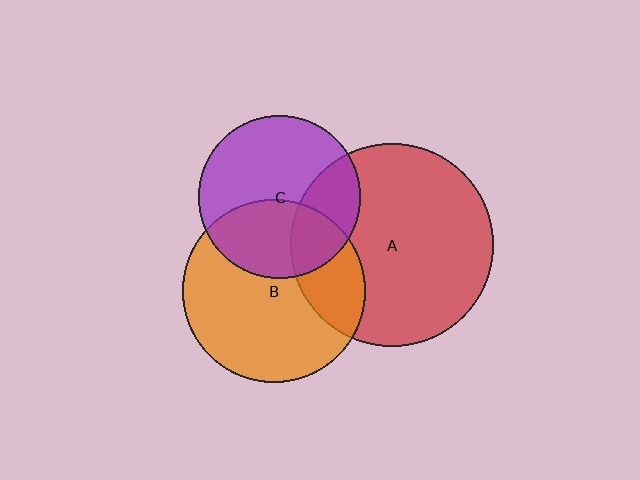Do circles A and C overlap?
Yes.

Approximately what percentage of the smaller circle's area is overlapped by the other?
Approximately 25%.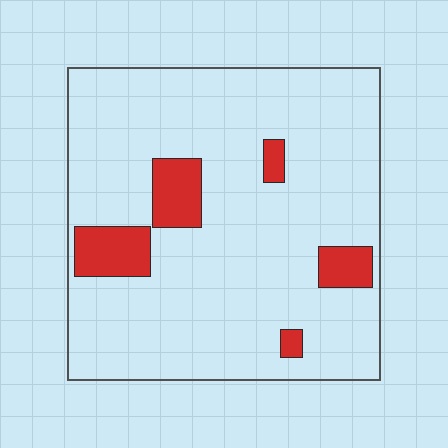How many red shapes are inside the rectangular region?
5.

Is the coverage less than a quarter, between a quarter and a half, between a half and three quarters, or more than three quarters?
Less than a quarter.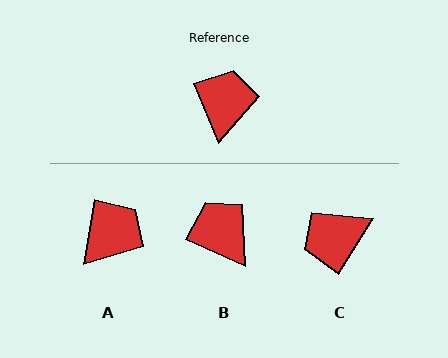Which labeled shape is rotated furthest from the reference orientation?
C, about 125 degrees away.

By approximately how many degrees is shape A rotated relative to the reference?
Approximately 32 degrees clockwise.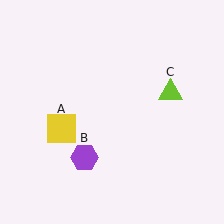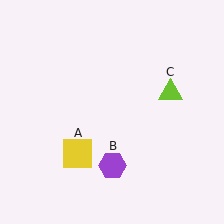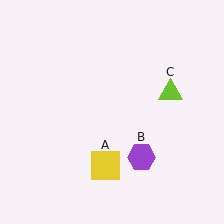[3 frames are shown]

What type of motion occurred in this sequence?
The yellow square (object A), purple hexagon (object B) rotated counterclockwise around the center of the scene.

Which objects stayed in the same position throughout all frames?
Lime triangle (object C) remained stationary.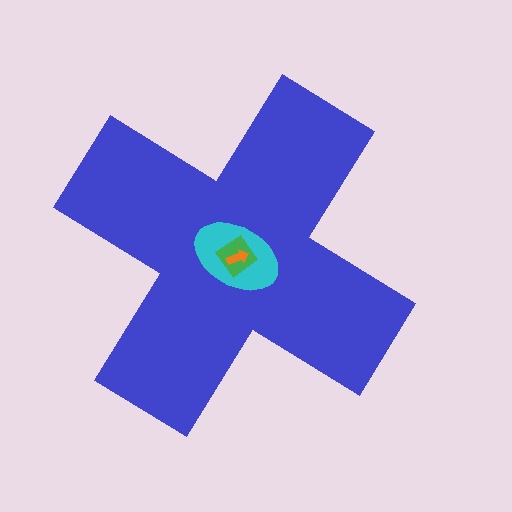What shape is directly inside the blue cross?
The cyan ellipse.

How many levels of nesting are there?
4.